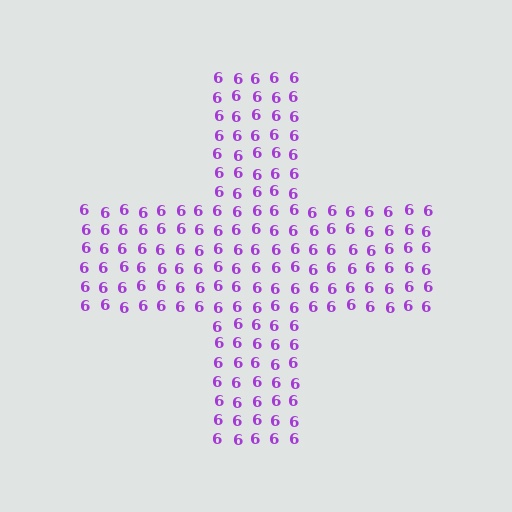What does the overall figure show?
The overall figure shows a cross.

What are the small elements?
The small elements are digit 6's.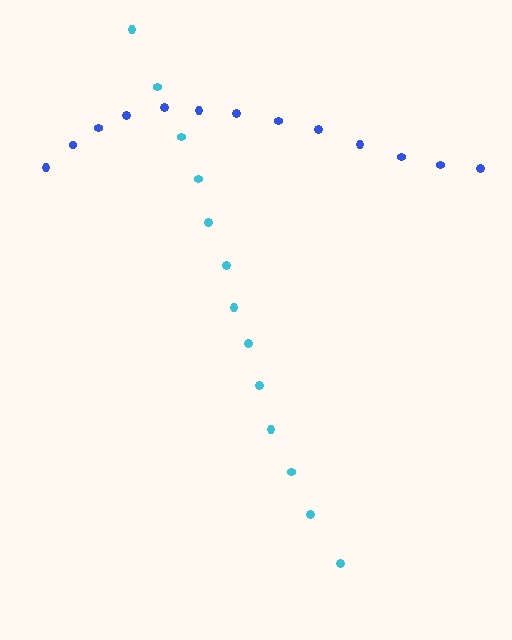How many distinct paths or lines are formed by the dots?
There are 2 distinct paths.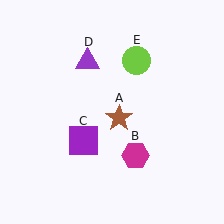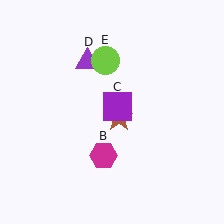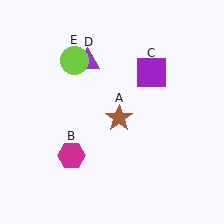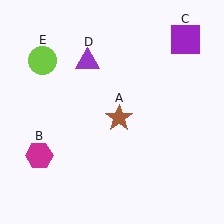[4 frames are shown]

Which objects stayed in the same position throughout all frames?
Brown star (object A) and purple triangle (object D) remained stationary.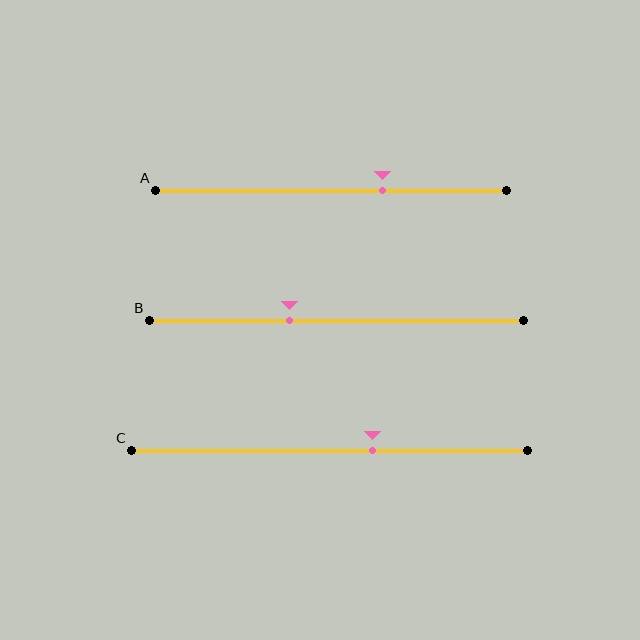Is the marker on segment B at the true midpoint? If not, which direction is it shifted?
No, the marker on segment B is shifted to the left by about 12% of the segment length.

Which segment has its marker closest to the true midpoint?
Segment C has its marker closest to the true midpoint.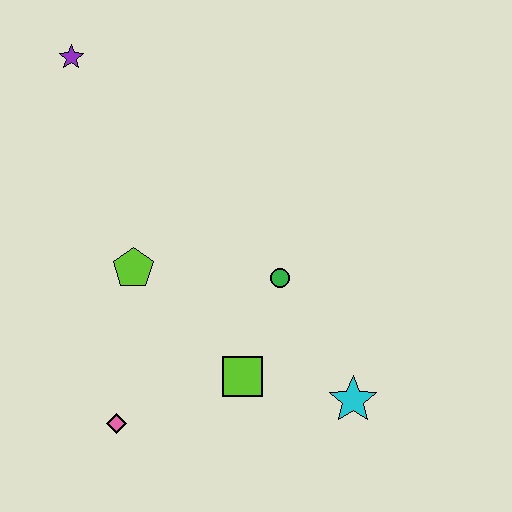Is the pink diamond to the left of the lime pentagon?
Yes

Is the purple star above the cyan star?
Yes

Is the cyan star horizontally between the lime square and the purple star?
No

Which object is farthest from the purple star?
The cyan star is farthest from the purple star.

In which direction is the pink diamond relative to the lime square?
The pink diamond is to the left of the lime square.